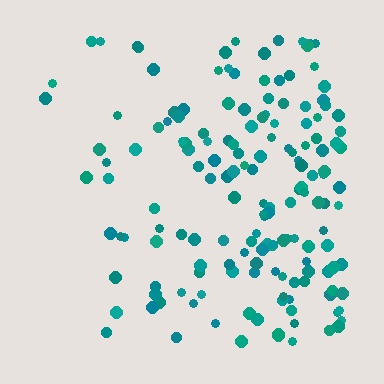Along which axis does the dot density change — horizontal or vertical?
Horizontal.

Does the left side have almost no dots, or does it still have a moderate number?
Still a moderate number, just noticeably fewer than the right.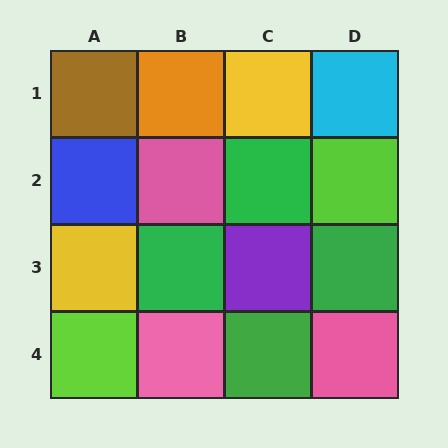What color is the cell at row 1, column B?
Orange.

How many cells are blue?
1 cell is blue.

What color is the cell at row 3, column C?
Purple.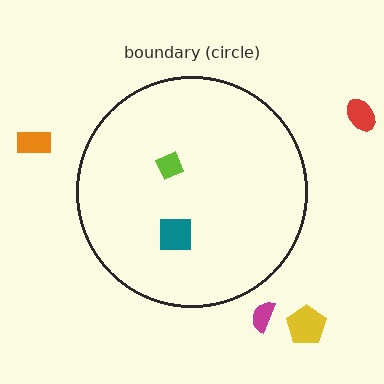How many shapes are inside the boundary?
2 inside, 4 outside.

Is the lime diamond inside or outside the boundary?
Inside.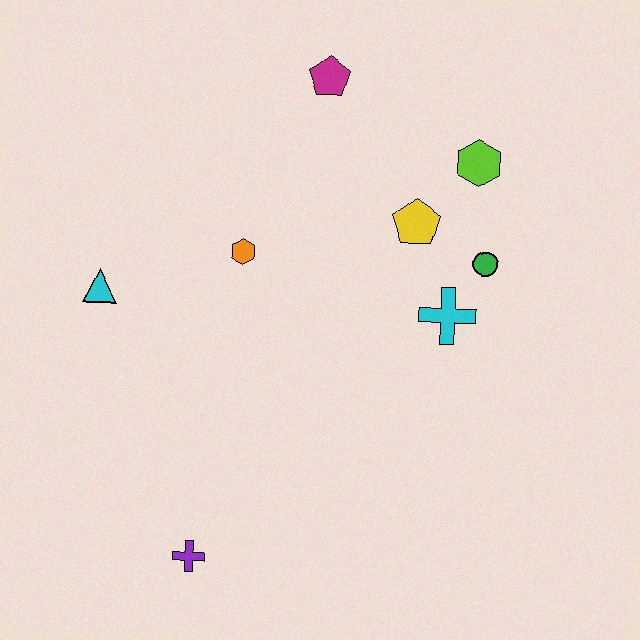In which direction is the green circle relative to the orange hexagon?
The green circle is to the right of the orange hexagon.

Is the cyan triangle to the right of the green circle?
No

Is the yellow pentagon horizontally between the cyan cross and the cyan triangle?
Yes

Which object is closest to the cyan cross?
The green circle is closest to the cyan cross.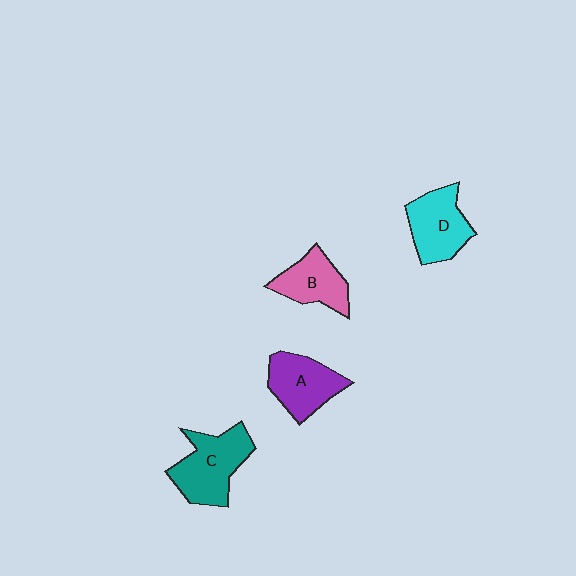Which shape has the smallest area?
Shape B (pink).